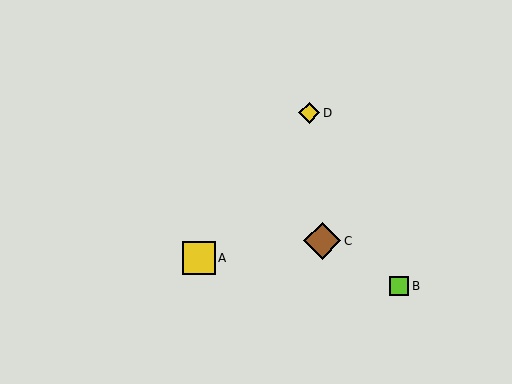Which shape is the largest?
The brown diamond (labeled C) is the largest.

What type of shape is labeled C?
Shape C is a brown diamond.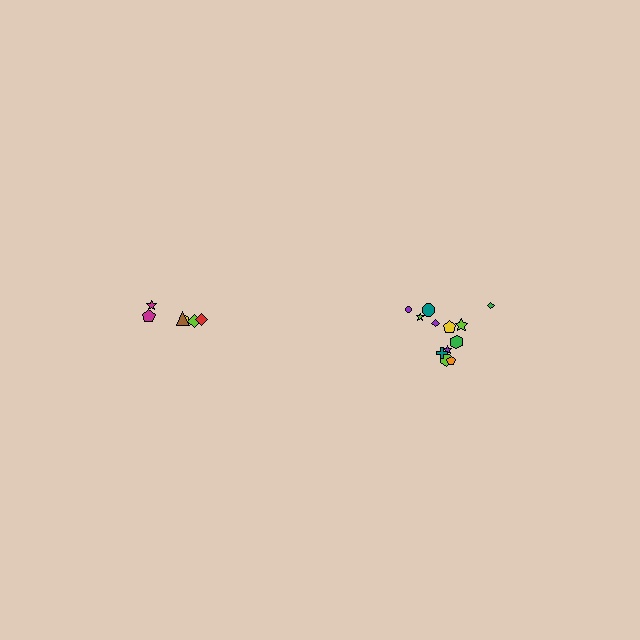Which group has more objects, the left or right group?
The right group.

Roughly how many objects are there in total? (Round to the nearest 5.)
Roughly 20 objects in total.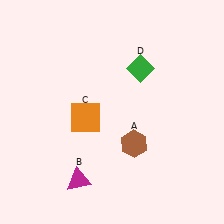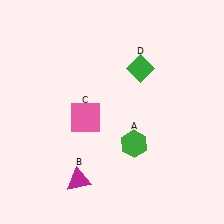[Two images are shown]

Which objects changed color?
A changed from brown to green. C changed from orange to pink.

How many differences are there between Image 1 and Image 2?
There are 2 differences between the two images.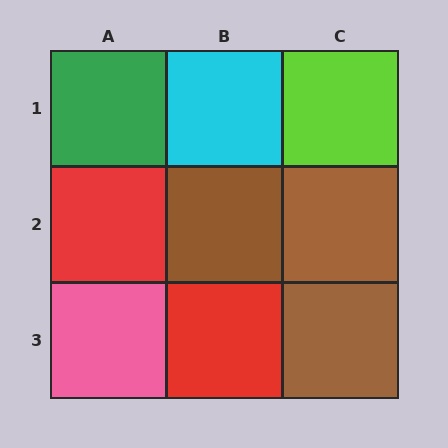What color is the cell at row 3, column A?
Pink.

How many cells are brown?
3 cells are brown.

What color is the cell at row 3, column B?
Red.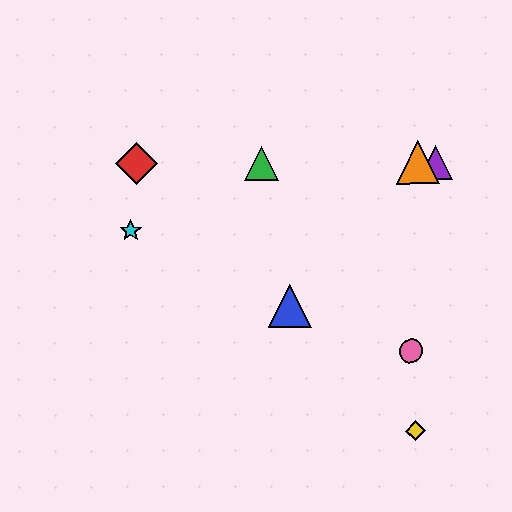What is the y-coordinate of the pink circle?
The pink circle is at y≈351.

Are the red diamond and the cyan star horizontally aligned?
No, the red diamond is at y≈164 and the cyan star is at y≈231.